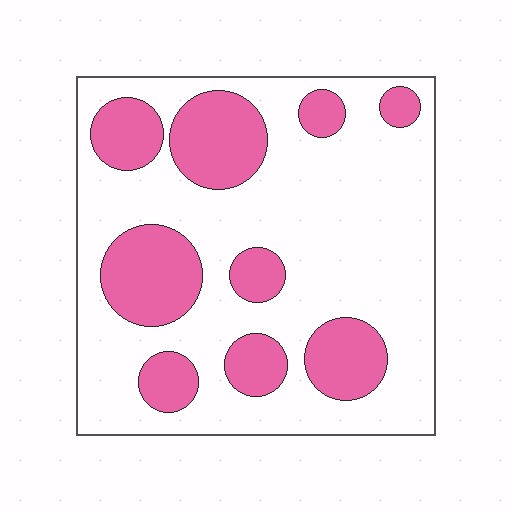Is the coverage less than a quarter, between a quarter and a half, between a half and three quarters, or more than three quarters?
Between a quarter and a half.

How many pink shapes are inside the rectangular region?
9.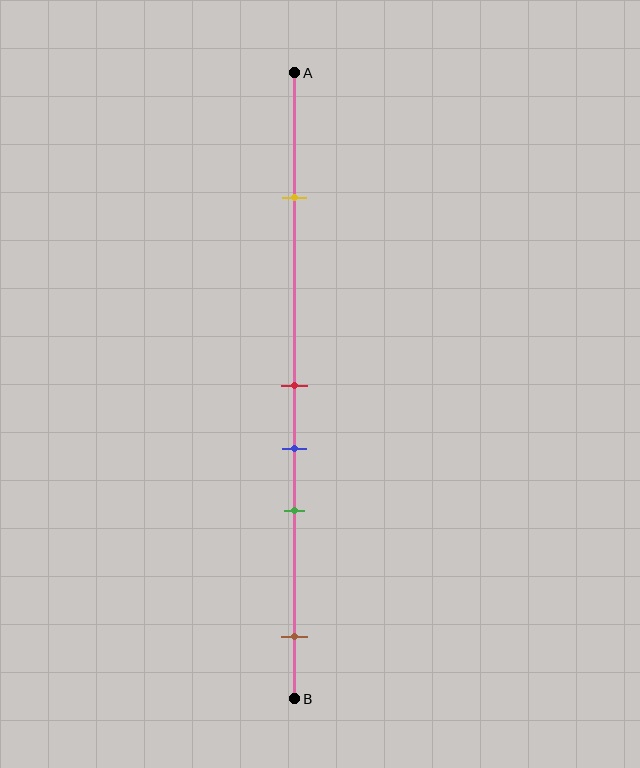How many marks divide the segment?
There are 5 marks dividing the segment.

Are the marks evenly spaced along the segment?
No, the marks are not evenly spaced.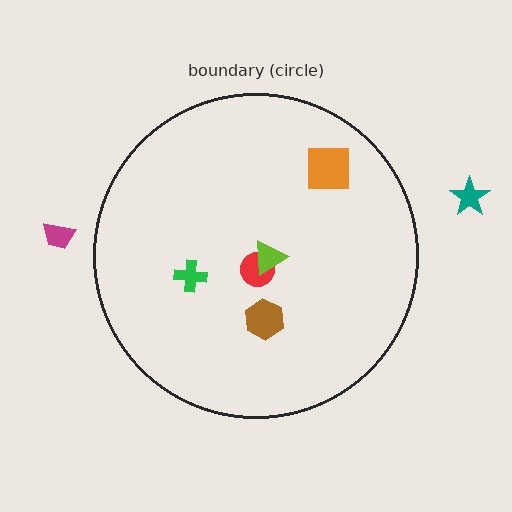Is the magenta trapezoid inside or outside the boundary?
Outside.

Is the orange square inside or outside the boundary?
Inside.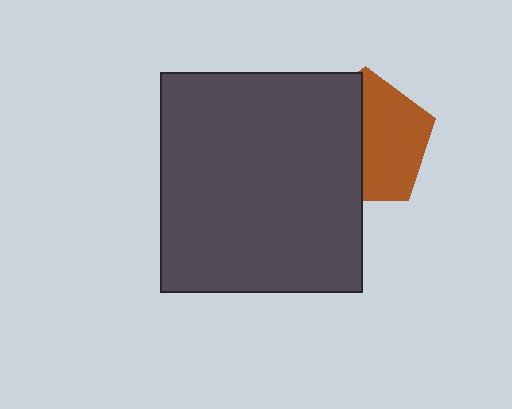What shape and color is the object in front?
The object in front is a dark gray rectangle.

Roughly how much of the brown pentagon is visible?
About half of it is visible (roughly 52%).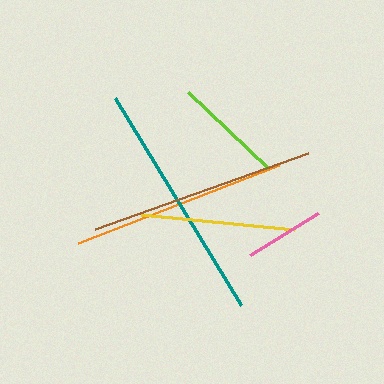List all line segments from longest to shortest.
From longest to shortest: teal, brown, orange, yellow, lime, pink.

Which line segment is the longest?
The teal line is the longest at approximately 242 pixels.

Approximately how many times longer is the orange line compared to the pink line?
The orange line is approximately 2.7 times the length of the pink line.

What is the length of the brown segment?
The brown segment is approximately 226 pixels long.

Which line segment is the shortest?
The pink line is the shortest at approximately 80 pixels.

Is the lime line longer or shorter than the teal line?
The teal line is longer than the lime line.